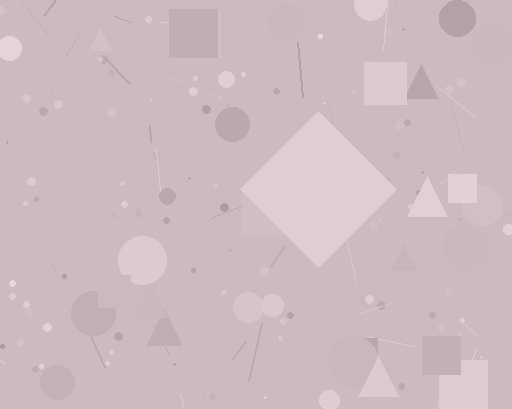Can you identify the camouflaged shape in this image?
The camouflaged shape is a diamond.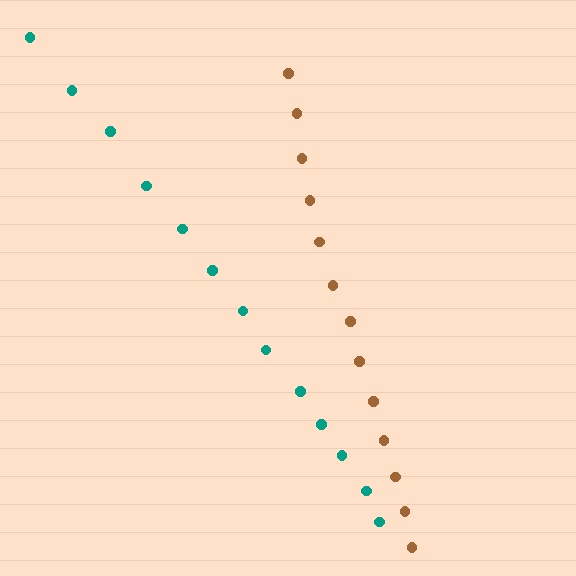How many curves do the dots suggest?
There are 2 distinct paths.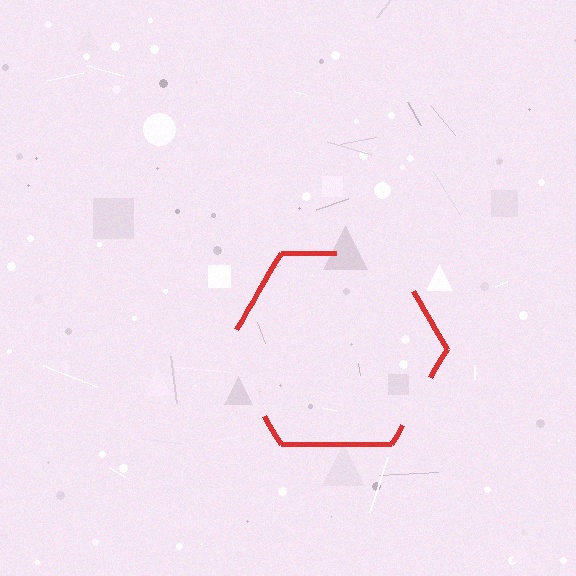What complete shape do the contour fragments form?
The contour fragments form a hexagon.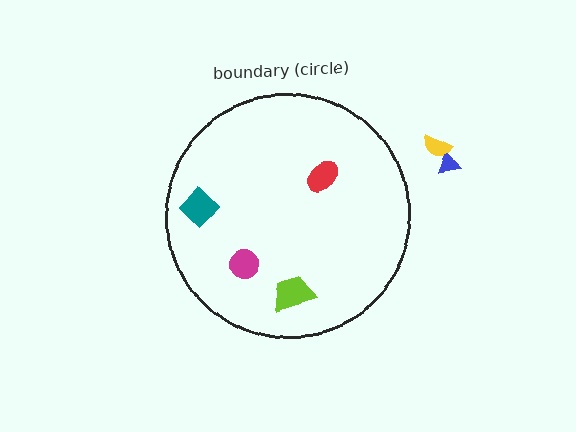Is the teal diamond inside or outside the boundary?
Inside.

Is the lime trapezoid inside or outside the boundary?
Inside.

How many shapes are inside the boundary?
4 inside, 2 outside.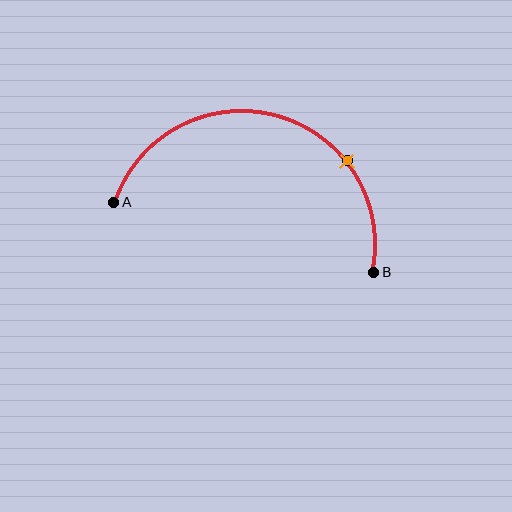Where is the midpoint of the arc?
The arc midpoint is the point on the curve farthest from the straight line joining A and B. It sits above that line.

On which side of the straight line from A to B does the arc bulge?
The arc bulges above the straight line connecting A and B.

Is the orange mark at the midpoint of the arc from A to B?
No. The orange mark lies on the arc but is closer to endpoint B. The arc midpoint would be at the point on the curve equidistant along the arc from both A and B.